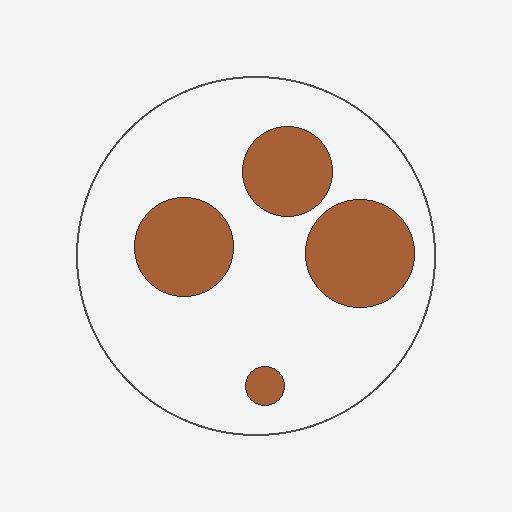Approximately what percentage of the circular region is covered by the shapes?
Approximately 25%.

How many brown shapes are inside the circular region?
4.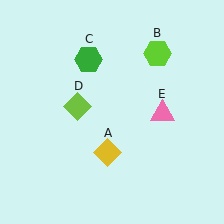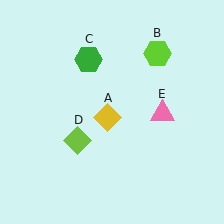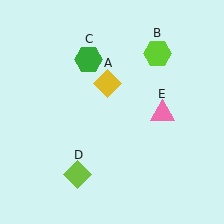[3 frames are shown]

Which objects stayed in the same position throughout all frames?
Lime hexagon (object B) and green hexagon (object C) and pink triangle (object E) remained stationary.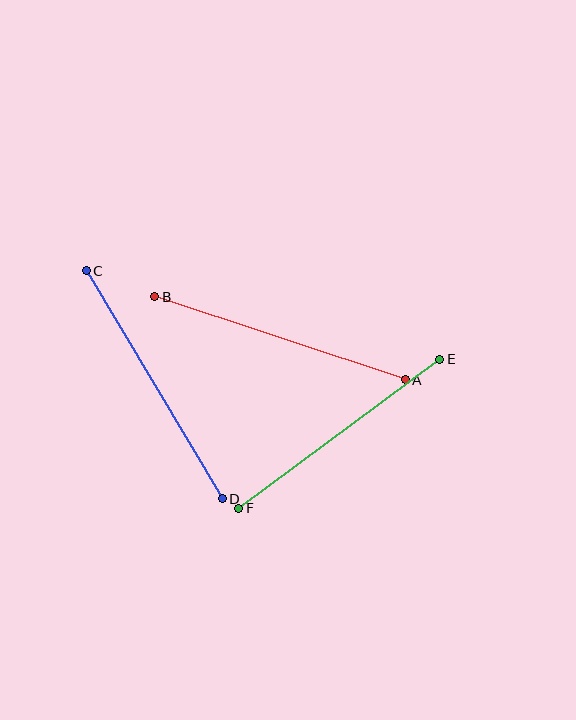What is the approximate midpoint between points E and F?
The midpoint is at approximately (339, 434) pixels.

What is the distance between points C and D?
The distance is approximately 265 pixels.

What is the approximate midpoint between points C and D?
The midpoint is at approximately (154, 385) pixels.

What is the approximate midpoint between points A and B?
The midpoint is at approximately (280, 338) pixels.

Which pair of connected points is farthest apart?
Points C and D are farthest apart.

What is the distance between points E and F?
The distance is approximately 250 pixels.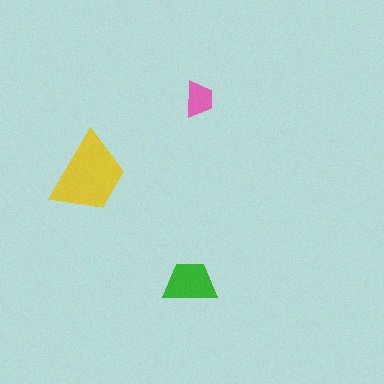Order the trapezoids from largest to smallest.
the yellow one, the green one, the pink one.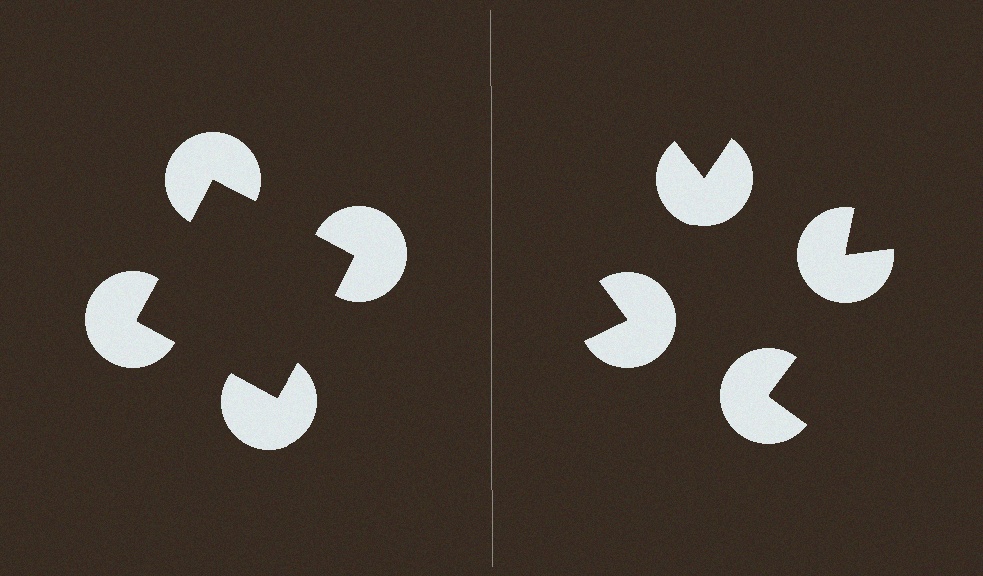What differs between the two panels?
The pac-man discs are positioned identically on both sides; only the wedge orientations differ. On the left they align to a square; on the right they are misaligned.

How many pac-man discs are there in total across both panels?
8 — 4 on each side.